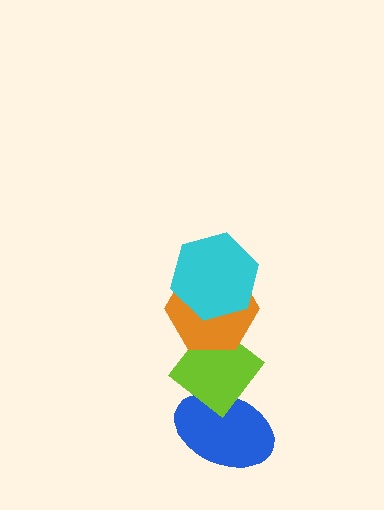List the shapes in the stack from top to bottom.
From top to bottom: the cyan hexagon, the orange hexagon, the lime diamond, the blue ellipse.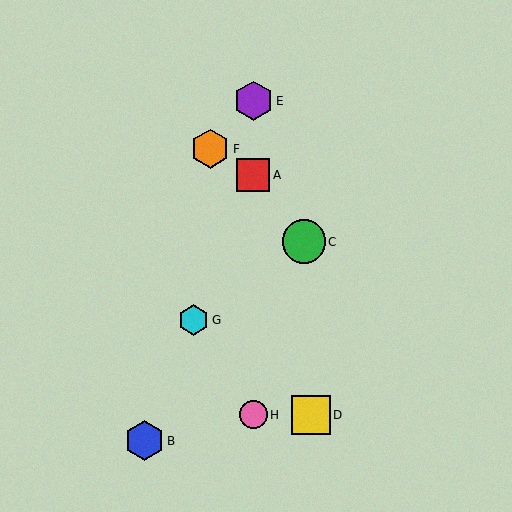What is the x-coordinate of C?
Object C is at x≈304.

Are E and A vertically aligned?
Yes, both are at x≈253.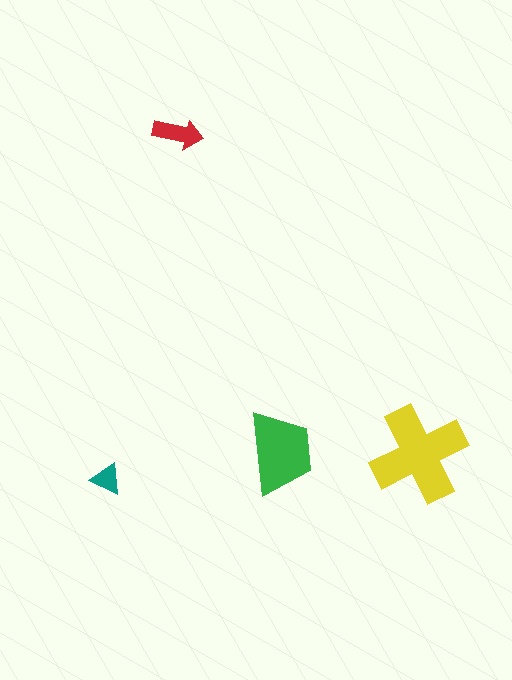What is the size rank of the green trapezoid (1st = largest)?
2nd.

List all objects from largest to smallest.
The yellow cross, the green trapezoid, the red arrow, the teal triangle.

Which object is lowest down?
The teal triangle is bottommost.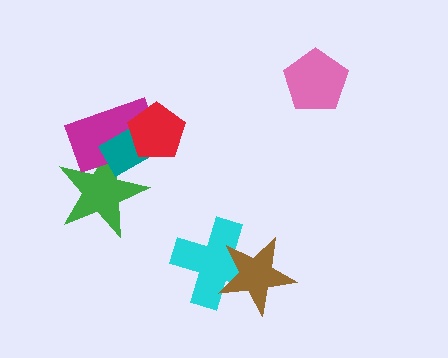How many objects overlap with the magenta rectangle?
3 objects overlap with the magenta rectangle.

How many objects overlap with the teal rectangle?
3 objects overlap with the teal rectangle.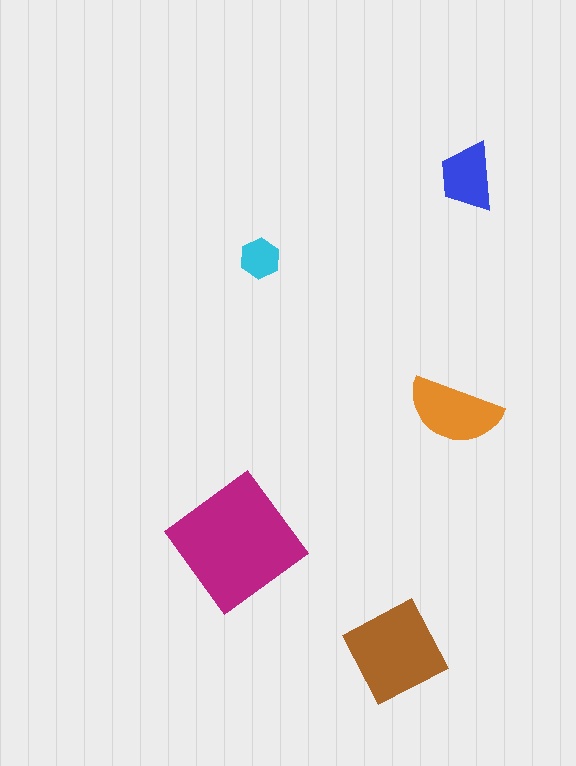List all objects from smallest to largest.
The cyan hexagon, the blue trapezoid, the orange semicircle, the brown diamond, the magenta diamond.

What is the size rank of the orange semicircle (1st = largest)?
3rd.